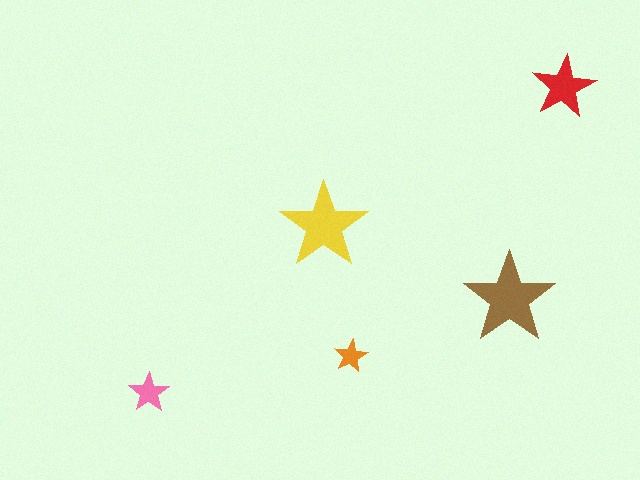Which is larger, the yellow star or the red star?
The yellow one.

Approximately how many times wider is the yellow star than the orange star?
About 2.5 times wider.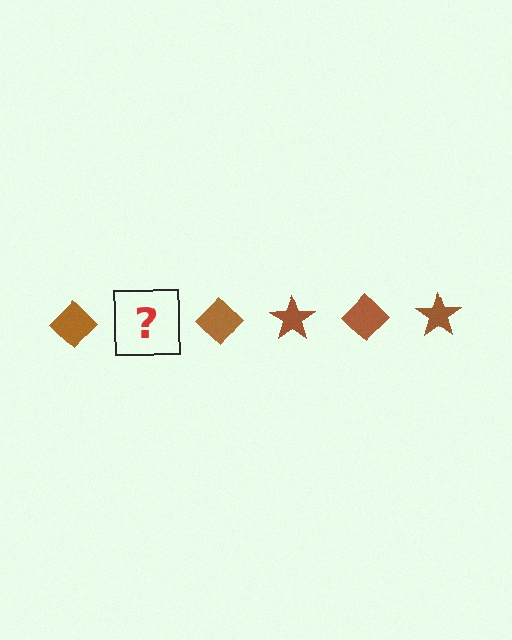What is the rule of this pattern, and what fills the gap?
The rule is that the pattern cycles through diamond, star shapes in brown. The gap should be filled with a brown star.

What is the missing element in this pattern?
The missing element is a brown star.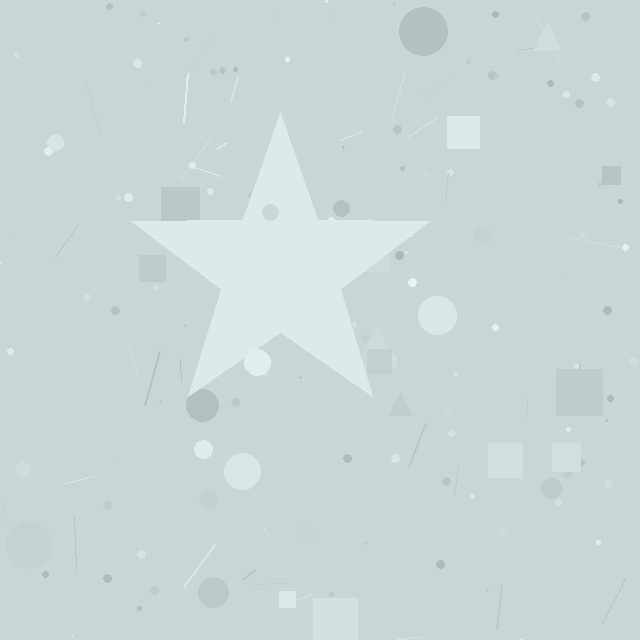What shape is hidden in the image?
A star is hidden in the image.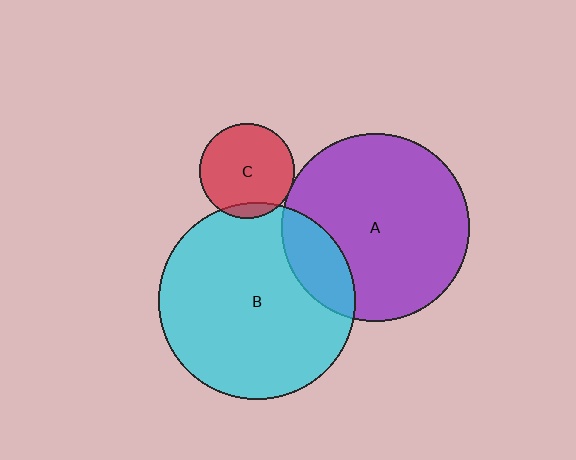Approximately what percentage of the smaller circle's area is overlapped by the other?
Approximately 10%.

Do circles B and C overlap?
Yes.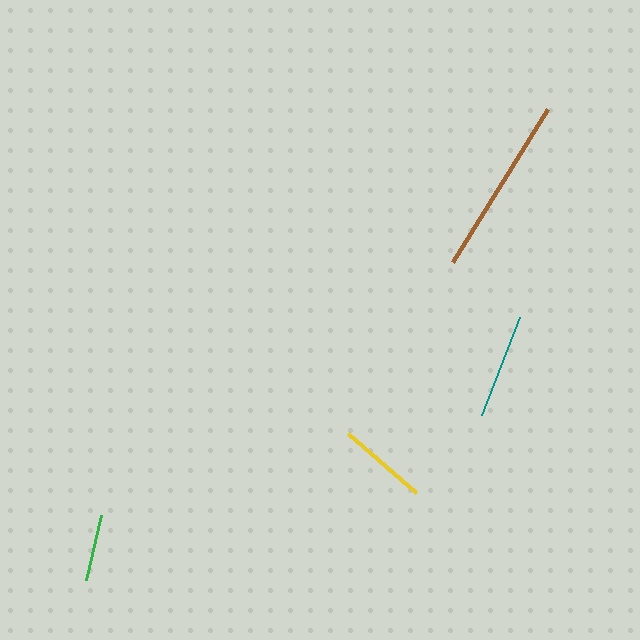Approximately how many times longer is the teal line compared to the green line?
The teal line is approximately 1.6 times the length of the green line.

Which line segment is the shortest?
The green line is the shortest at approximately 66 pixels.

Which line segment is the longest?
The brown line is the longest at approximately 180 pixels.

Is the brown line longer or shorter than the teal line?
The brown line is longer than the teal line.